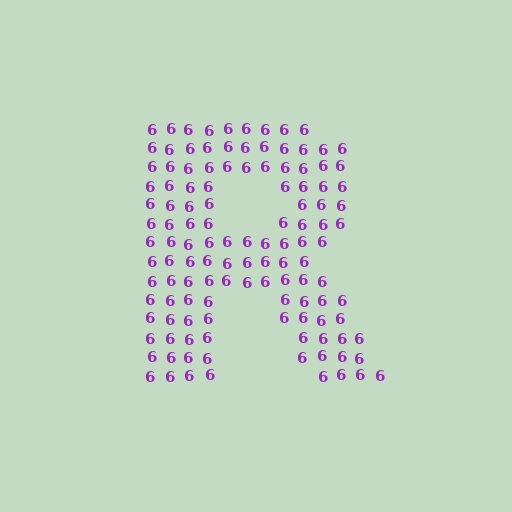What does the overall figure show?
The overall figure shows the letter R.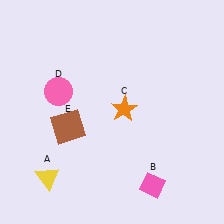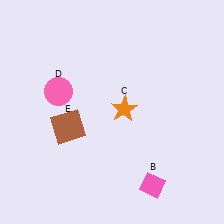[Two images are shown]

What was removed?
The yellow triangle (A) was removed in Image 2.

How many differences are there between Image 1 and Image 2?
There is 1 difference between the two images.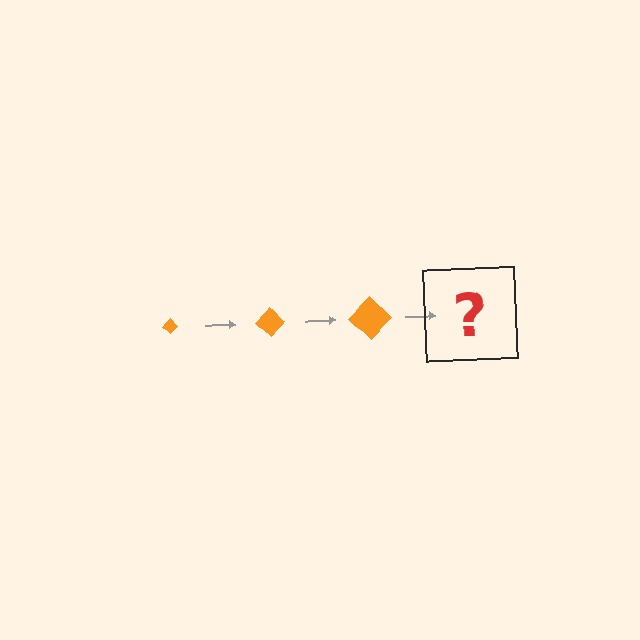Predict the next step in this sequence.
The next step is an orange diamond, larger than the previous one.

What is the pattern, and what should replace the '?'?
The pattern is that the diamond gets progressively larger each step. The '?' should be an orange diamond, larger than the previous one.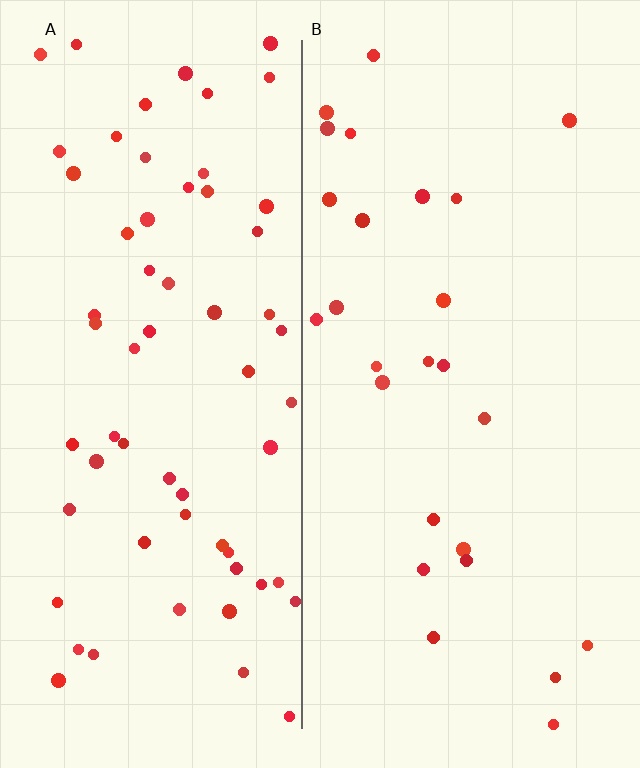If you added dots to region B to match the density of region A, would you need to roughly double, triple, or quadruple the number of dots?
Approximately double.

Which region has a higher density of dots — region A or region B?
A (the left).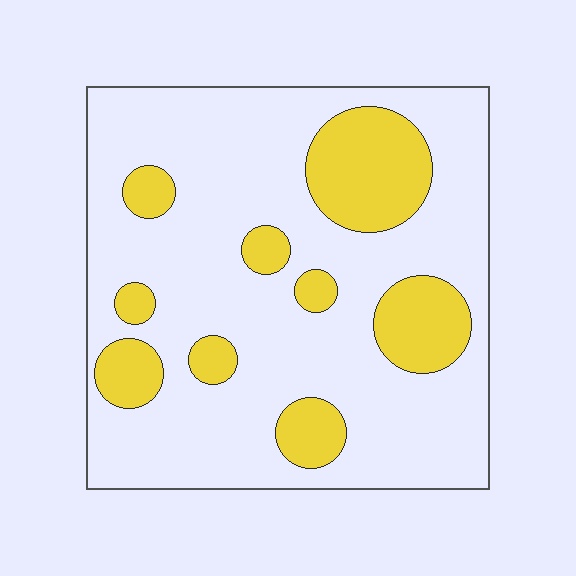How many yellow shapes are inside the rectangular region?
9.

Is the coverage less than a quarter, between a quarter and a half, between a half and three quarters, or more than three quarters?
Less than a quarter.